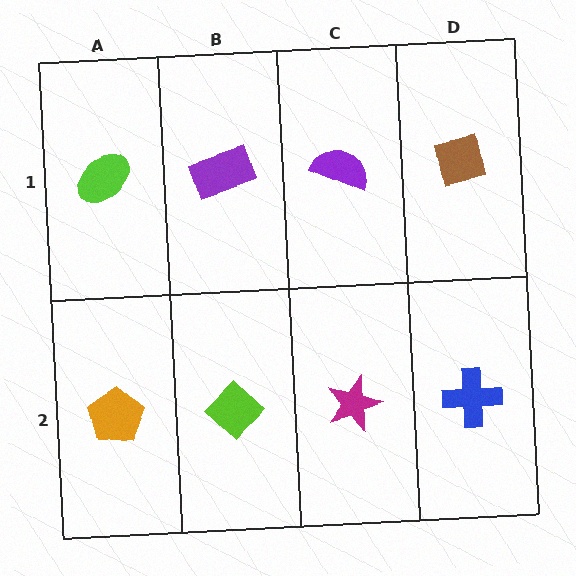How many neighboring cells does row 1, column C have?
3.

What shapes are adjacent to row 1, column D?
A blue cross (row 2, column D), a purple semicircle (row 1, column C).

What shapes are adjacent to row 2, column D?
A brown square (row 1, column D), a magenta star (row 2, column C).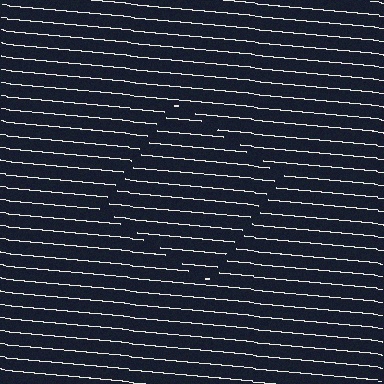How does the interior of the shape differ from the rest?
The interior of the shape contains the same grating, shifted by half a period — the contour is defined by the phase discontinuity where line-ends from the inner and outer gratings abut.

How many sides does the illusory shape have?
4 sides — the line-ends trace a square.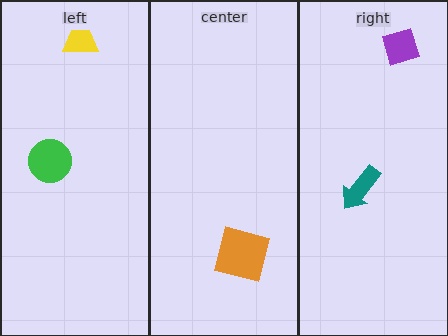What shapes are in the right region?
The teal arrow, the purple diamond.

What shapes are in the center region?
The orange square.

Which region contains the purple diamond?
The right region.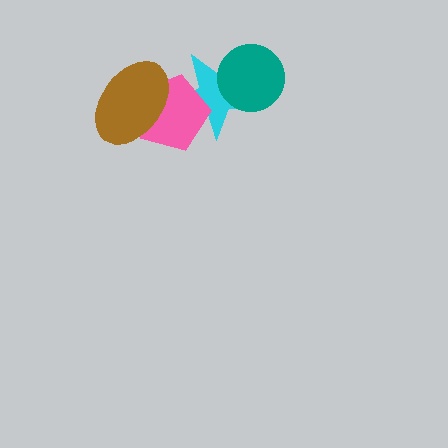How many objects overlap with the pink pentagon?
2 objects overlap with the pink pentagon.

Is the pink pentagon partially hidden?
Yes, it is partially covered by another shape.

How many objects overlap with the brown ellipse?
1 object overlaps with the brown ellipse.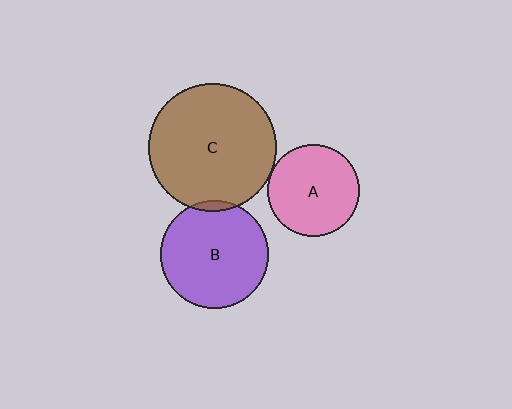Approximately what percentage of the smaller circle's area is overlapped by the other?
Approximately 5%.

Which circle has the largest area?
Circle C (brown).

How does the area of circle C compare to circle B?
Approximately 1.4 times.